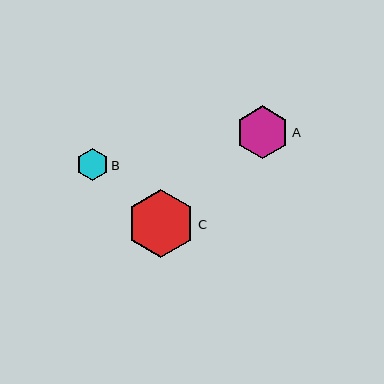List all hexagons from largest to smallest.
From largest to smallest: C, A, B.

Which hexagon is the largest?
Hexagon C is the largest with a size of approximately 69 pixels.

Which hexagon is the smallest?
Hexagon B is the smallest with a size of approximately 32 pixels.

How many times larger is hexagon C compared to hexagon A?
Hexagon C is approximately 1.3 times the size of hexagon A.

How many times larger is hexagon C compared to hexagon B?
Hexagon C is approximately 2.1 times the size of hexagon B.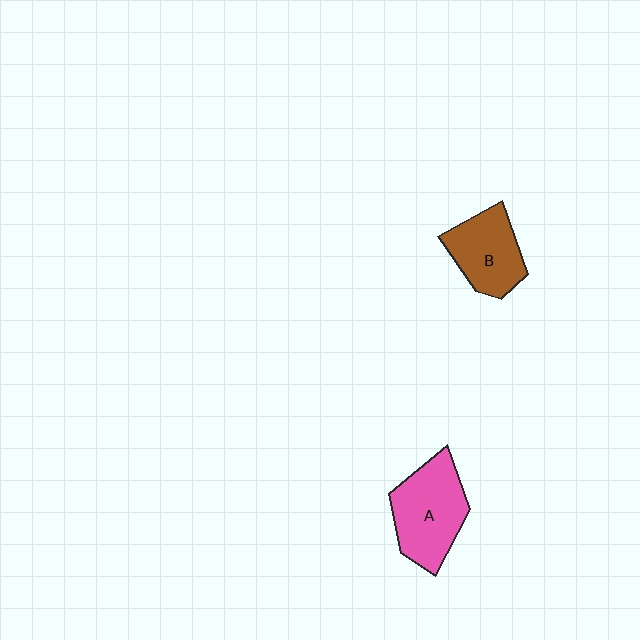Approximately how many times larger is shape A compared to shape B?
Approximately 1.3 times.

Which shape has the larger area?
Shape A (pink).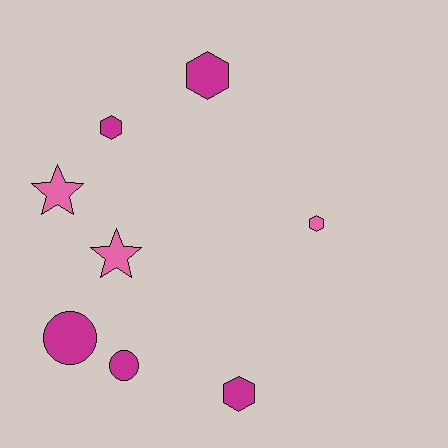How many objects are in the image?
There are 8 objects.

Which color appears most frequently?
Magenta, with 5 objects.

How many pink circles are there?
There are no pink circles.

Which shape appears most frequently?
Hexagon, with 4 objects.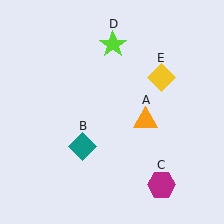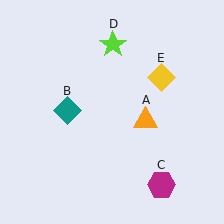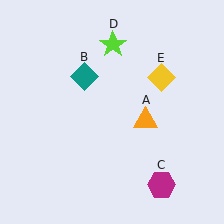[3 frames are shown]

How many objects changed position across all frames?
1 object changed position: teal diamond (object B).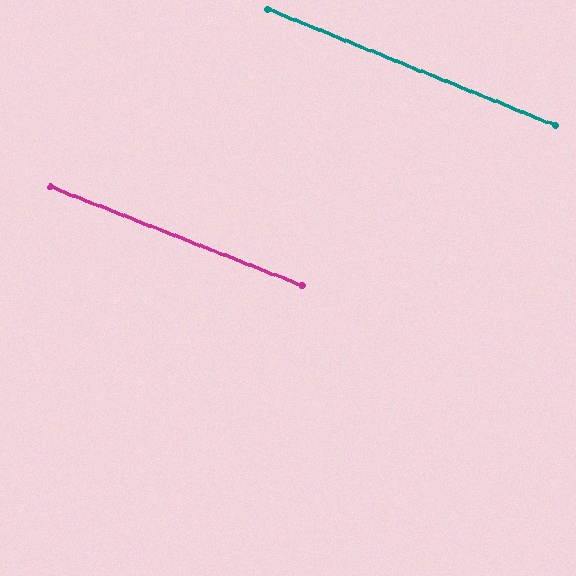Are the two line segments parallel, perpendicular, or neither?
Parallel — their directions differ by only 0.7°.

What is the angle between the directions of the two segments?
Approximately 1 degree.